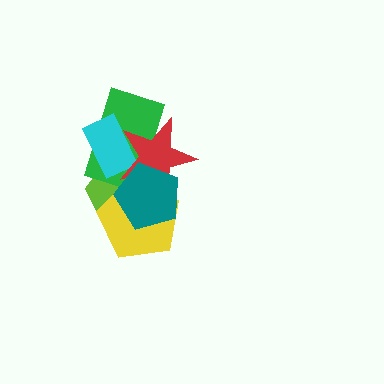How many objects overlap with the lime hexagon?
5 objects overlap with the lime hexagon.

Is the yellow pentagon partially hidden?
Yes, it is partially covered by another shape.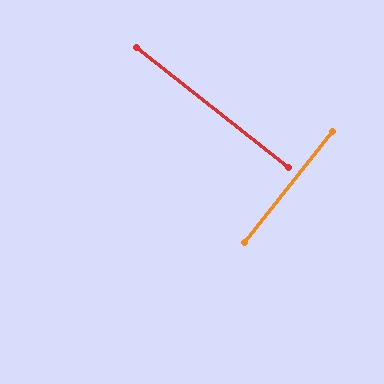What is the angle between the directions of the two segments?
Approximately 90 degrees.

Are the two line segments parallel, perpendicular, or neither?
Perpendicular — they meet at approximately 90°.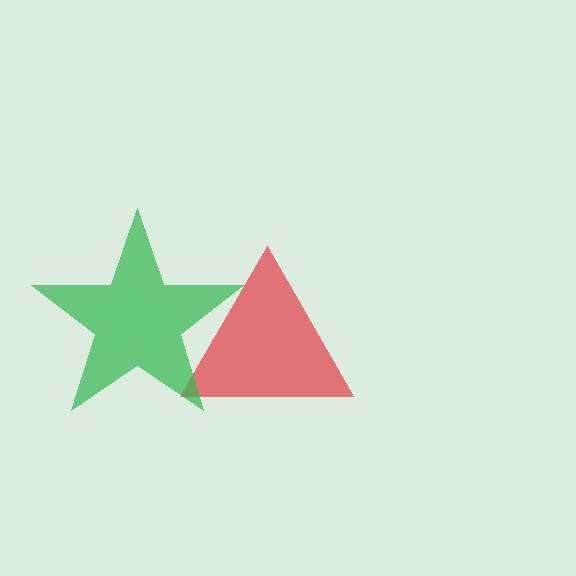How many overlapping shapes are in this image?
There are 2 overlapping shapes in the image.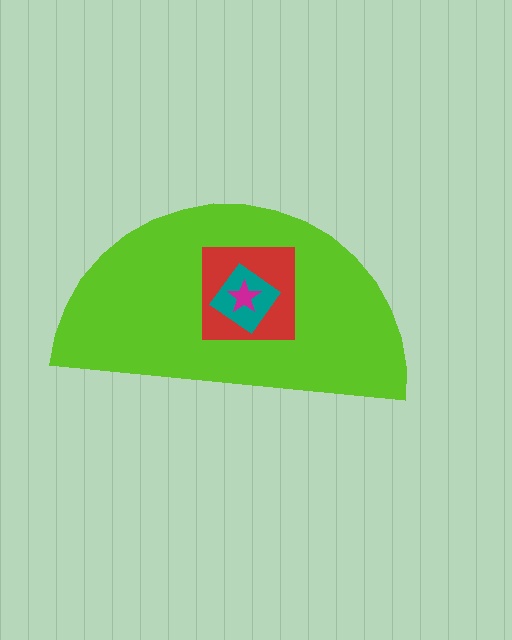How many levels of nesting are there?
4.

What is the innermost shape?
The magenta star.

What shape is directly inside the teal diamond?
The magenta star.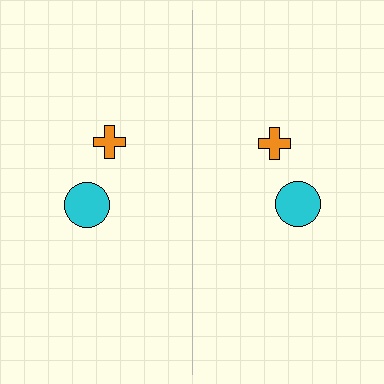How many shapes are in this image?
There are 4 shapes in this image.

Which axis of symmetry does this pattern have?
The pattern has a vertical axis of symmetry running through the center of the image.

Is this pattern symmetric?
Yes, this pattern has bilateral (reflection) symmetry.